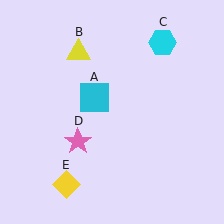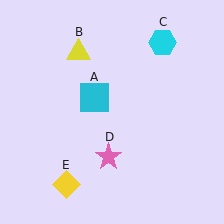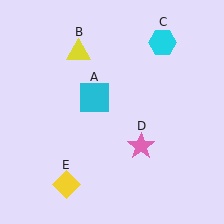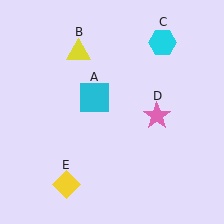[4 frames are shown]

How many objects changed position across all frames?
1 object changed position: pink star (object D).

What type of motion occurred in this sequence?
The pink star (object D) rotated counterclockwise around the center of the scene.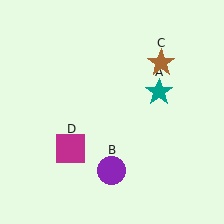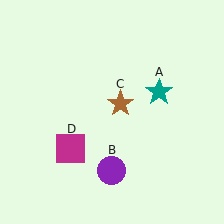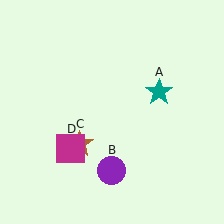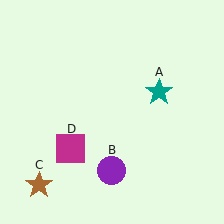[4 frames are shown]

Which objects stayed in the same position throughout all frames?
Teal star (object A) and purple circle (object B) and magenta square (object D) remained stationary.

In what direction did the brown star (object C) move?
The brown star (object C) moved down and to the left.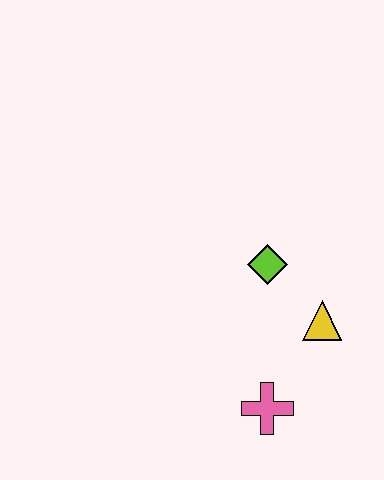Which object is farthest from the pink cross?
The lime diamond is farthest from the pink cross.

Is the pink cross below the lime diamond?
Yes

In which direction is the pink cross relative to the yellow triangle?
The pink cross is below the yellow triangle.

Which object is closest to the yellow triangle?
The lime diamond is closest to the yellow triangle.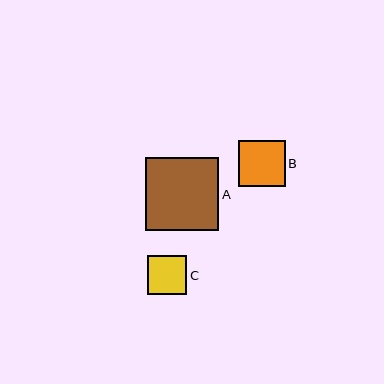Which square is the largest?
Square A is the largest with a size of approximately 74 pixels.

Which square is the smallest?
Square C is the smallest with a size of approximately 39 pixels.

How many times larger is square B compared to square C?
Square B is approximately 1.2 times the size of square C.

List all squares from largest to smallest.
From largest to smallest: A, B, C.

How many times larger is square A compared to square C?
Square A is approximately 1.9 times the size of square C.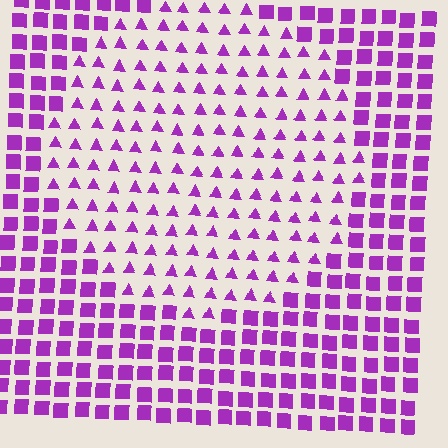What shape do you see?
I see a circle.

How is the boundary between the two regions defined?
The boundary is defined by a change in element shape: triangles inside vs. squares outside. All elements share the same color and spacing.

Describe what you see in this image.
The image is filled with small purple elements arranged in a uniform grid. A circle-shaped region contains triangles, while the surrounding area contains squares. The boundary is defined purely by the change in element shape.